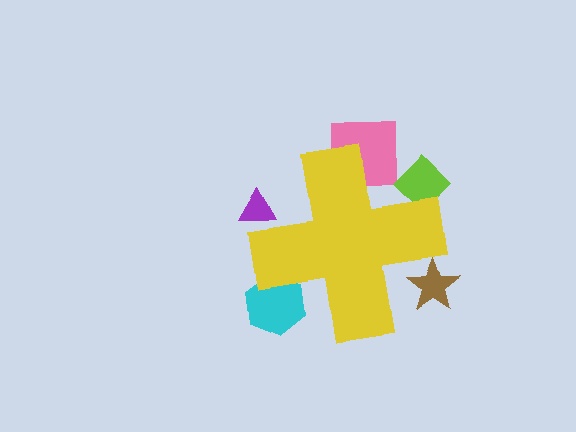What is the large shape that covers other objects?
A yellow cross.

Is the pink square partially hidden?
Yes, the pink square is partially hidden behind the yellow cross.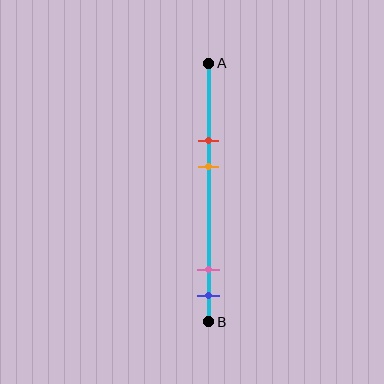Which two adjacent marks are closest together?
The pink and blue marks are the closest adjacent pair.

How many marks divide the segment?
There are 4 marks dividing the segment.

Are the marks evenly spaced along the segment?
No, the marks are not evenly spaced.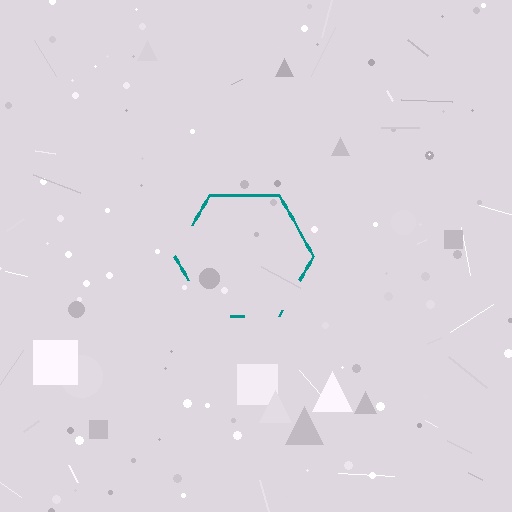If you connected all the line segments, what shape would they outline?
They would outline a hexagon.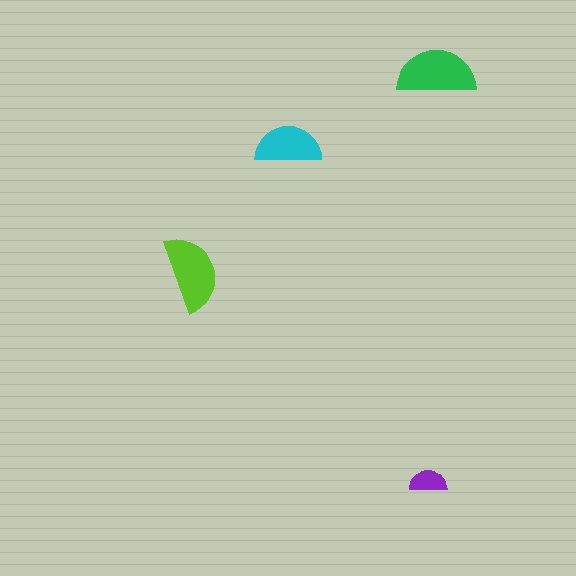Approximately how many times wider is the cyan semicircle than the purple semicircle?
About 2 times wider.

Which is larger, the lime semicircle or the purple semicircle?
The lime one.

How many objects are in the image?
There are 4 objects in the image.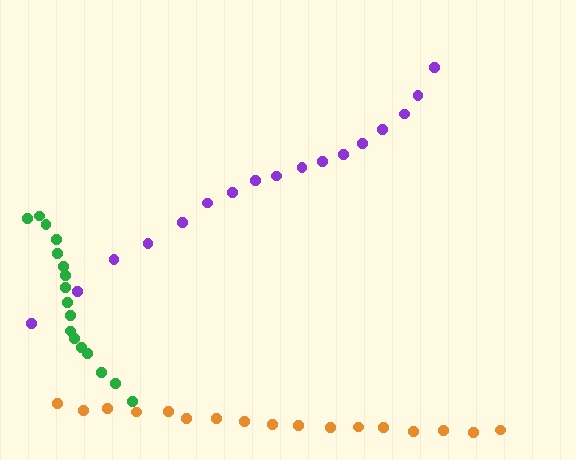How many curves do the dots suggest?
There are 3 distinct paths.